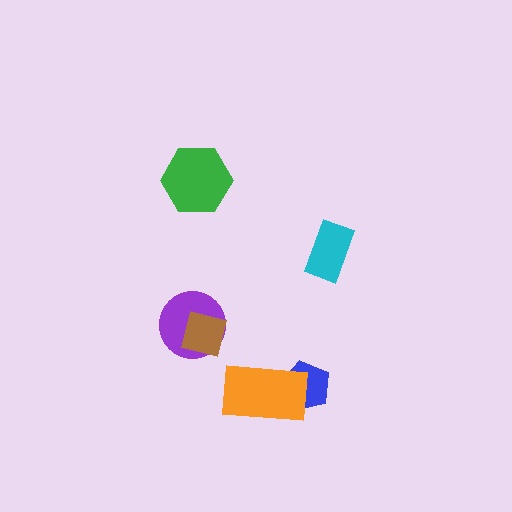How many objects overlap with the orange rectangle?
1 object overlaps with the orange rectangle.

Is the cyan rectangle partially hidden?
No, no other shape covers it.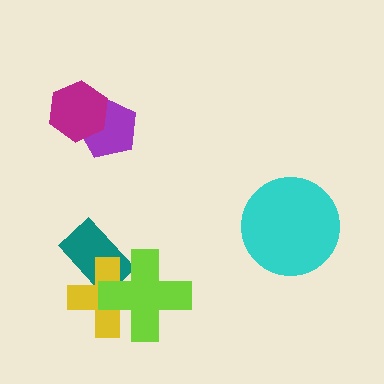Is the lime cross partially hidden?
No, no other shape covers it.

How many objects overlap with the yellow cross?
2 objects overlap with the yellow cross.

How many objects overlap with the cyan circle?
0 objects overlap with the cyan circle.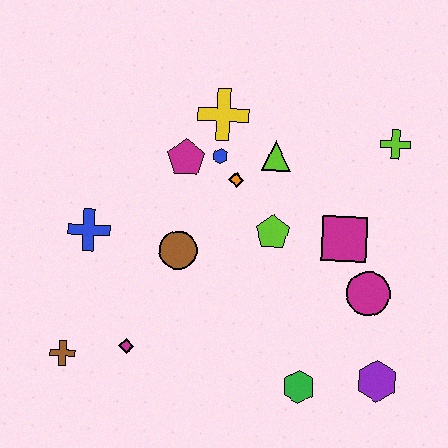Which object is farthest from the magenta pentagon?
The purple hexagon is farthest from the magenta pentagon.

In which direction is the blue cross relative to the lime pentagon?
The blue cross is to the left of the lime pentagon.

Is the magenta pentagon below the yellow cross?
Yes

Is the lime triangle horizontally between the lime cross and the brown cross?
Yes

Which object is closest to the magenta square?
The magenta circle is closest to the magenta square.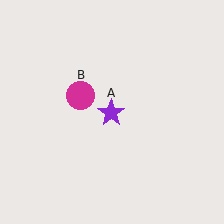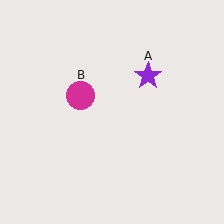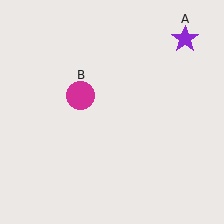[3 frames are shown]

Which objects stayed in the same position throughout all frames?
Magenta circle (object B) remained stationary.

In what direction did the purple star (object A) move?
The purple star (object A) moved up and to the right.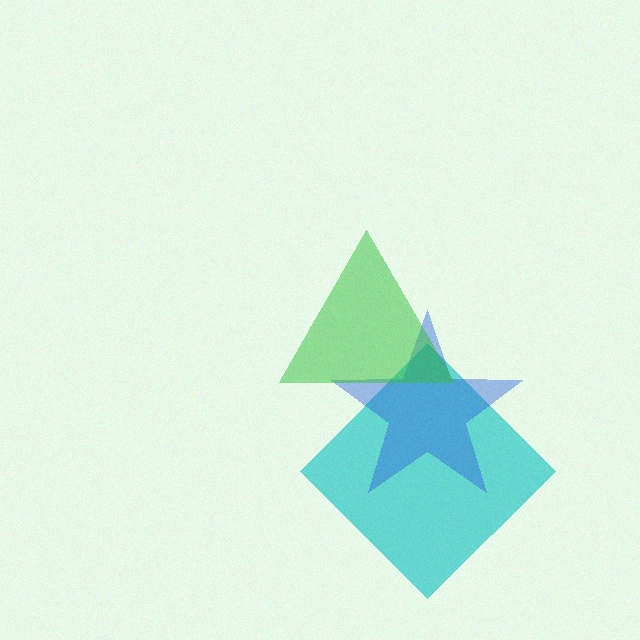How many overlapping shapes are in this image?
There are 3 overlapping shapes in the image.